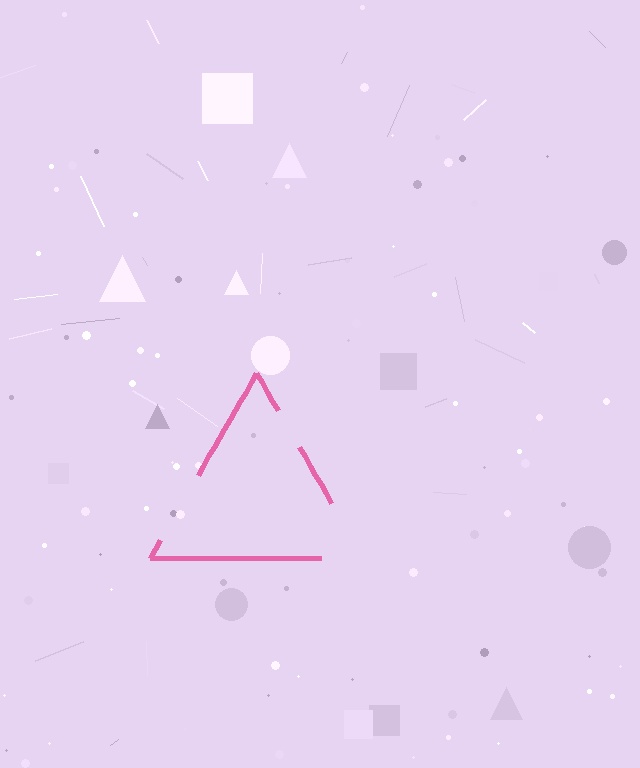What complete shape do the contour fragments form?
The contour fragments form a triangle.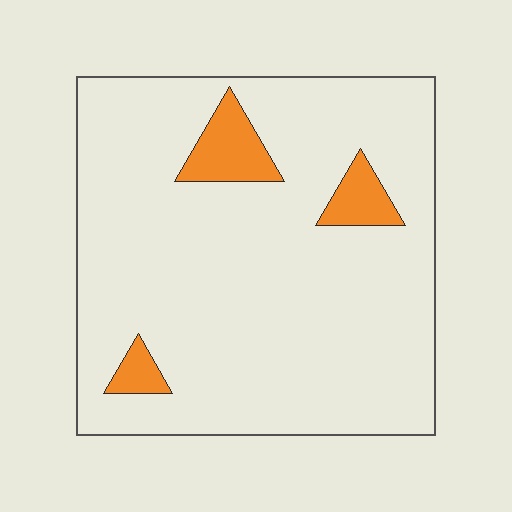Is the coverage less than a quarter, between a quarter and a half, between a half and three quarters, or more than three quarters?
Less than a quarter.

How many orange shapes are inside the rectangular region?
3.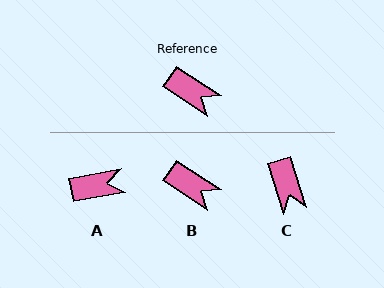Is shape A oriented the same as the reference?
No, it is off by about 43 degrees.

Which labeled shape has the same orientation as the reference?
B.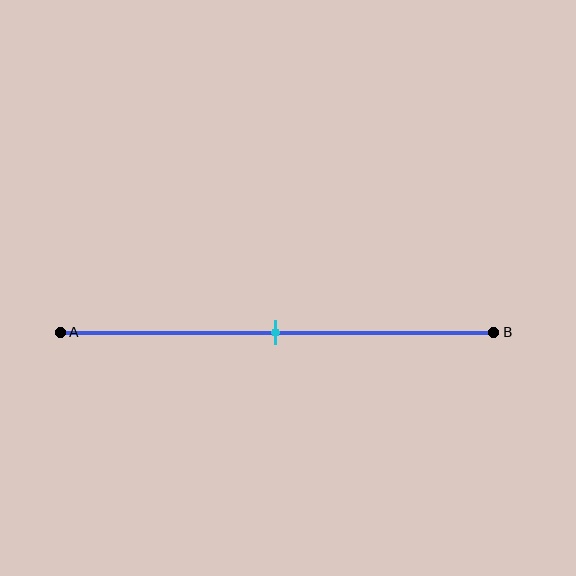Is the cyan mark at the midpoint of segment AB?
Yes, the mark is approximately at the midpoint.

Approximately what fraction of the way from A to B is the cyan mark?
The cyan mark is approximately 50% of the way from A to B.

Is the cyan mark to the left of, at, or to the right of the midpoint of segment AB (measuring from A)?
The cyan mark is approximately at the midpoint of segment AB.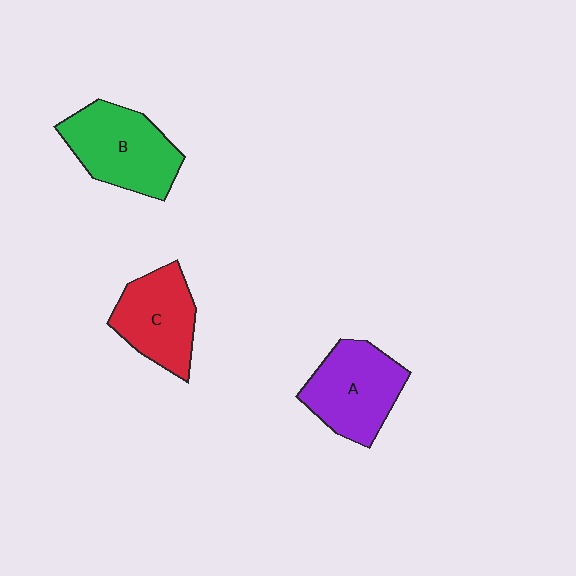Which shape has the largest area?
Shape B (green).